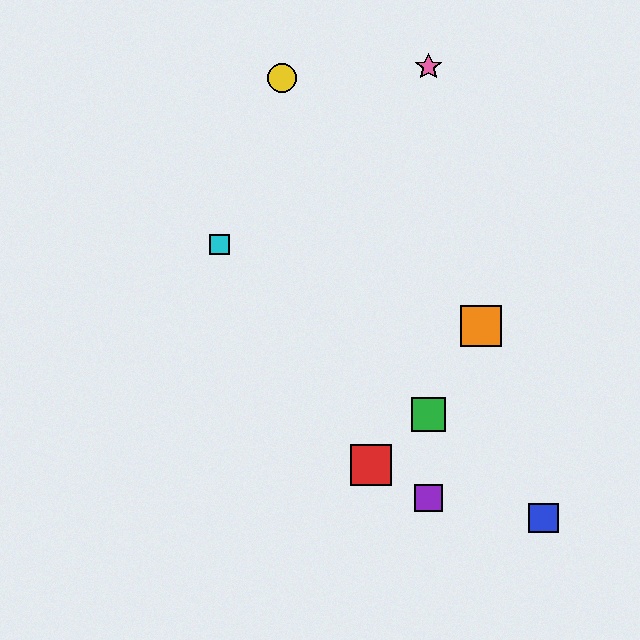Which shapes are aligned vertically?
The green square, the purple square, the pink star are aligned vertically.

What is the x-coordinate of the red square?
The red square is at x≈371.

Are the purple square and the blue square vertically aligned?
No, the purple square is at x≈428 and the blue square is at x≈543.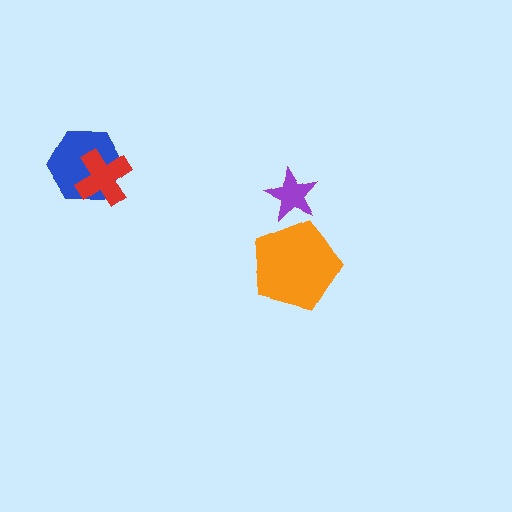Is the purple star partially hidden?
No, no other shape covers it.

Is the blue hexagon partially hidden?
Yes, it is partially covered by another shape.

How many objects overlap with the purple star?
0 objects overlap with the purple star.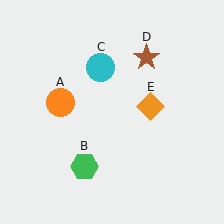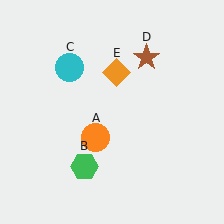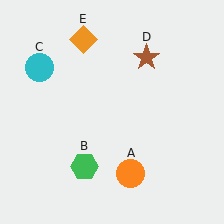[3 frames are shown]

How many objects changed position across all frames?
3 objects changed position: orange circle (object A), cyan circle (object C), orange diamond (object E).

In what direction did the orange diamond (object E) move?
The orange diamond (object E) moved up and to the left.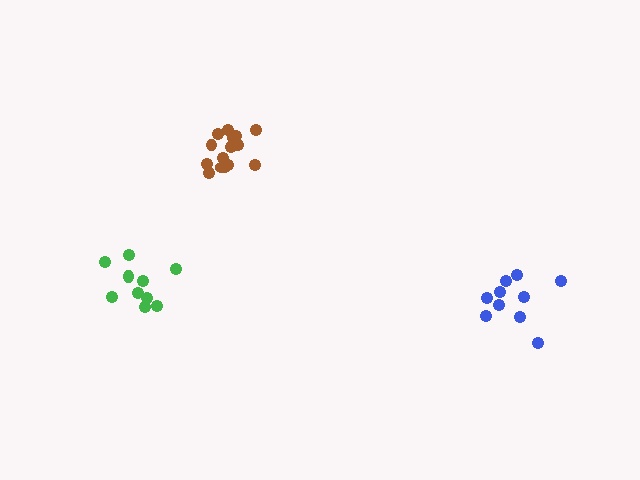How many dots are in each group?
Group 1: 11 dots, Group 2: 10 dots, Group 3: 15 dots (36 total).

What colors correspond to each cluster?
The clusters are colored: green, blue, brown.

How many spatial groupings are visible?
There are 3 spatial groupings.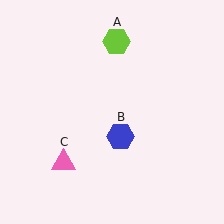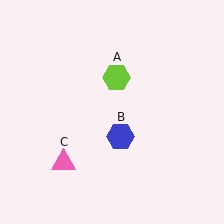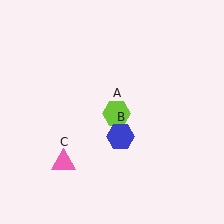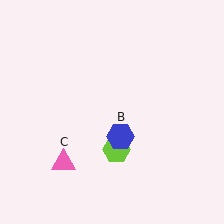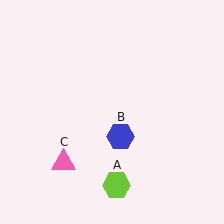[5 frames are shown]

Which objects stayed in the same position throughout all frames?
Blue hexagon (object B) and pink triangle (object C) remained stationary.